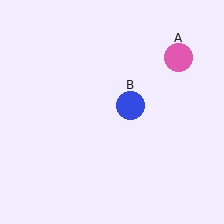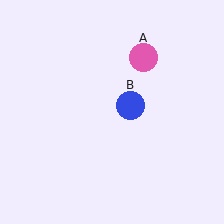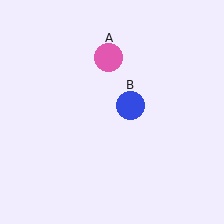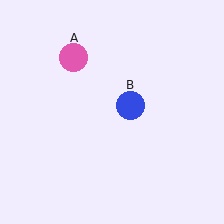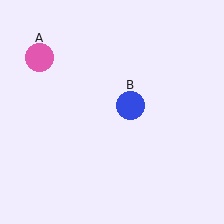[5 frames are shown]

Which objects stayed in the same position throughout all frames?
Blue circle (object B) remained stationary.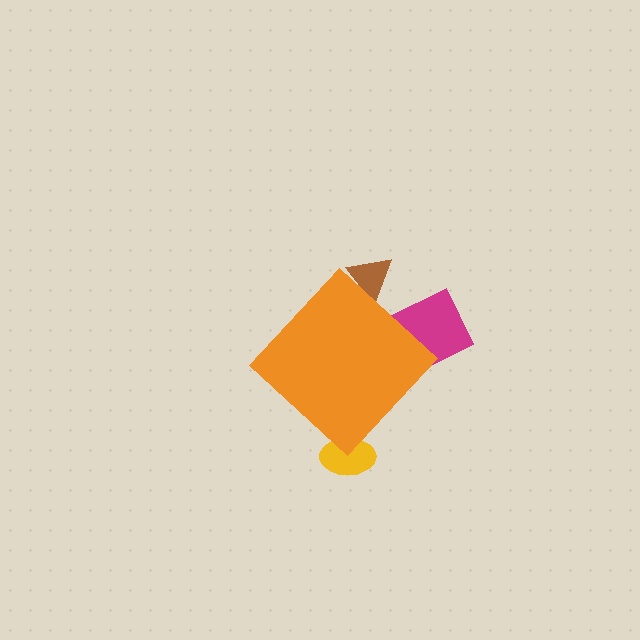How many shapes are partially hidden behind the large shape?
3 shapes are partially hidden.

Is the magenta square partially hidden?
Yes, the magenta square is partially hidden behind the orange diamond.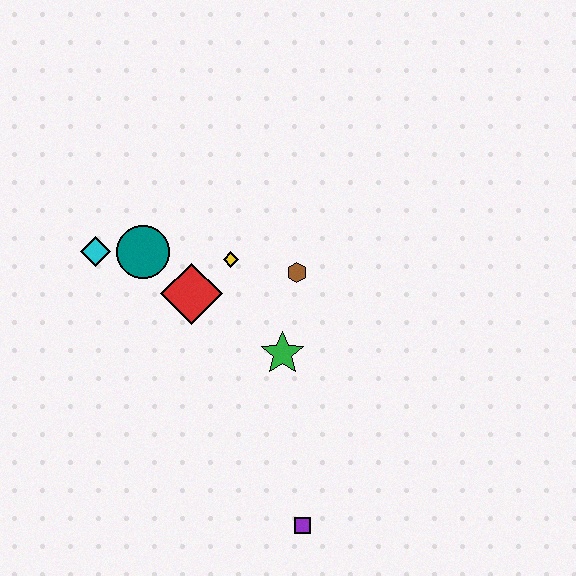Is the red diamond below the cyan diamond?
Yes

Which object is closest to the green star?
The brown hexagon is closest to the green star.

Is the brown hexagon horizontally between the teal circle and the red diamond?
No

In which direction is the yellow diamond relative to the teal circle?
The yellow diamond is to the right of the teal circle.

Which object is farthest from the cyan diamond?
The purple square is farthest from the cyan diamond.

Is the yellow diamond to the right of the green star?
No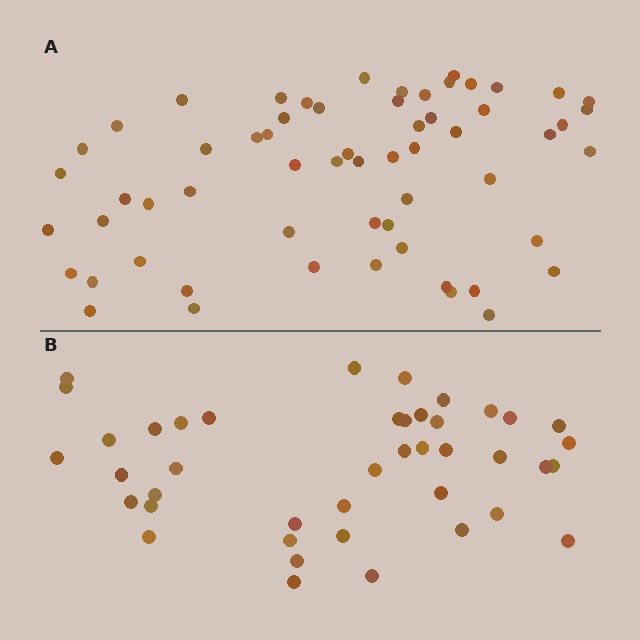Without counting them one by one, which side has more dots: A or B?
Region A (the top region) has more dots.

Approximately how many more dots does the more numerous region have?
Region A has approximately 20 more dots than region B.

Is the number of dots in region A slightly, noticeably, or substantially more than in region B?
Region A has noticeably more, but not dramatically so. The ratio is roughly 1.4 to 1.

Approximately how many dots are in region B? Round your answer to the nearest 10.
About 40 dots. (The exact count is 42, which rounds to 40.)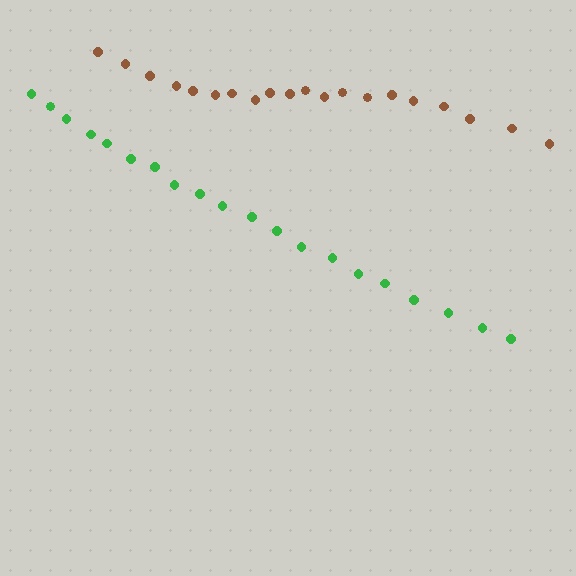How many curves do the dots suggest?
There are 2 distinct paths.